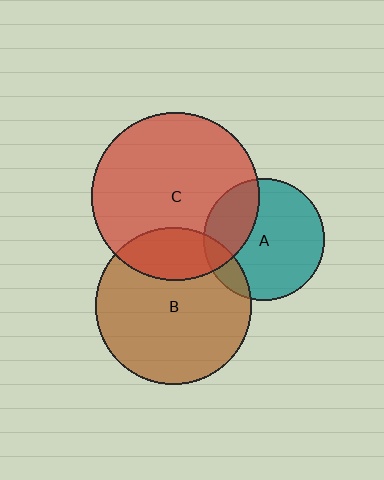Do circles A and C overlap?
Yes.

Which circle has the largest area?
Circle C (red).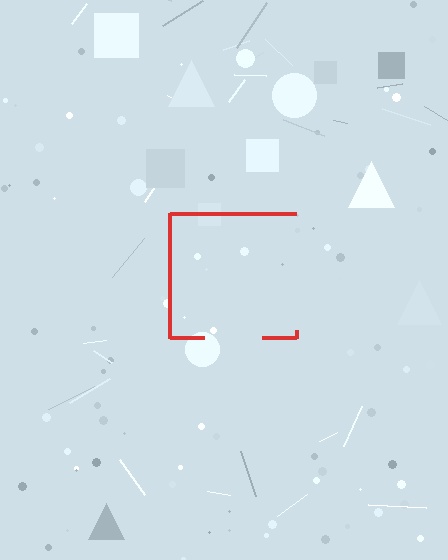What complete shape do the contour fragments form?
The contour fragments form a square.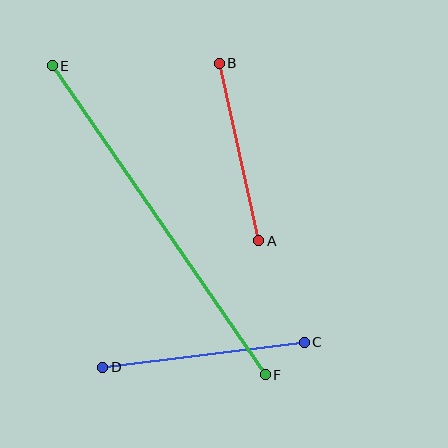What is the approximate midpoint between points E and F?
The midpoint is at approximately (159, 220) pixels.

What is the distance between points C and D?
The distance is approximately 203 pixels.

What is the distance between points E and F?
The distance is approximately 375 pixels.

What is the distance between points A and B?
The distance is approximately 182 pixels.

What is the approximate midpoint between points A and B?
The midpoint is at approximately (239, 152) pixels.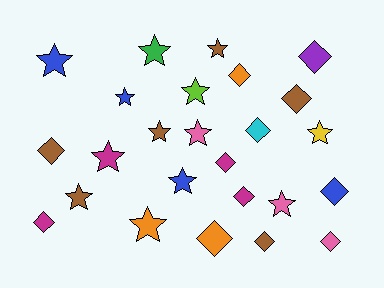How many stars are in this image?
There are 13 stars.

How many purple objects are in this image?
There is 1 purple object.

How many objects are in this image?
There are 25 objects.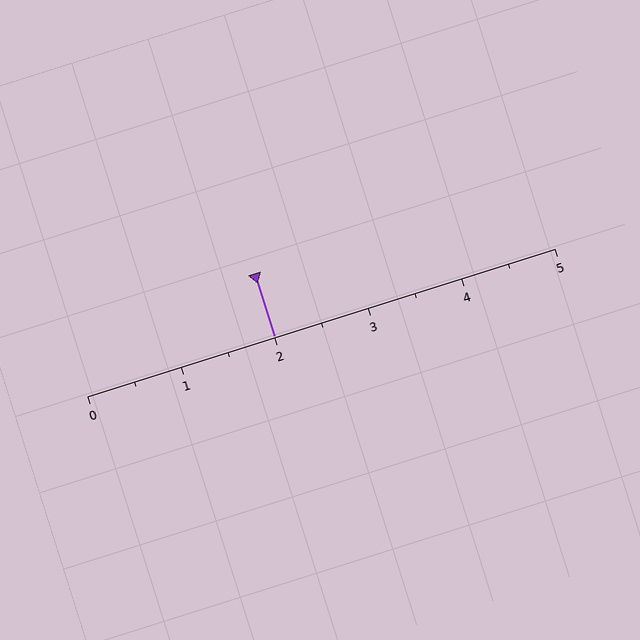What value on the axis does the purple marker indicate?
The marker indicates approximately 2.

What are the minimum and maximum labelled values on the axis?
The axis runs from 0 to 5.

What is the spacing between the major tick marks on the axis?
The major ticks are spaced 1 apart.